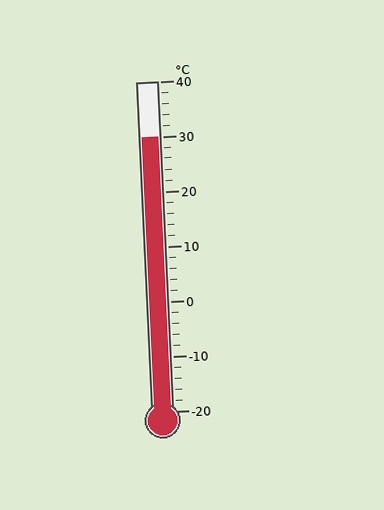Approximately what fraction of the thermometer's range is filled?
The thermometer is filled to approximately 85% of its range.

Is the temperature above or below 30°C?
The temperature is at 30°C.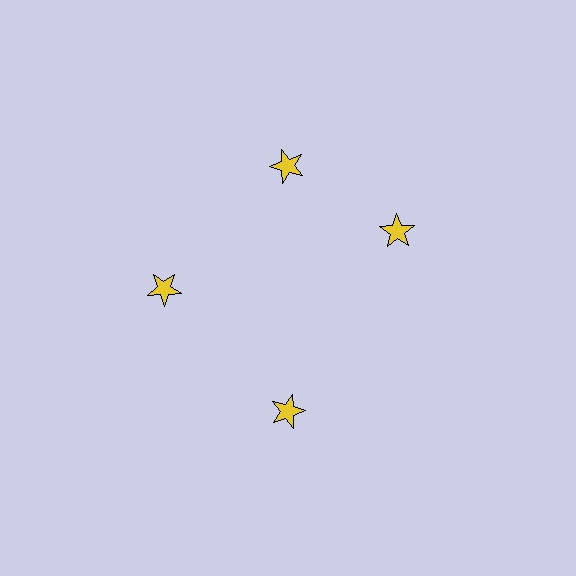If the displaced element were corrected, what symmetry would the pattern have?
It would have 4-fold rotational symmetry — the pattern would map onto itself every 90 degrees.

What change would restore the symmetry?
The symmetry would be restored by rotating it back into even spacing with its neighbors so that all 4 stars sit at equal angles and equal distance from the center.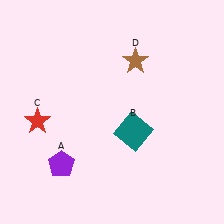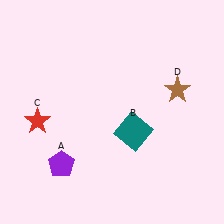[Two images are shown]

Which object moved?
The brown star (D) moved right.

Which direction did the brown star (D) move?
The brown star (D) moved right.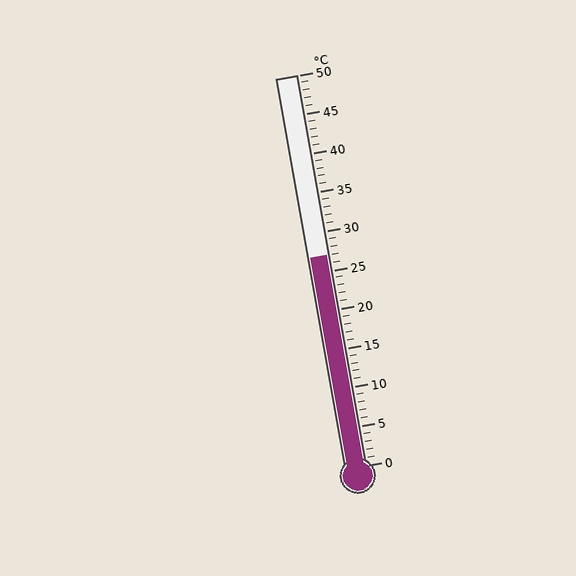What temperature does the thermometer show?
The thermometer shows approximately 27°C.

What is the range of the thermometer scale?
The thermometer scale ranges from 0°C to 50°C.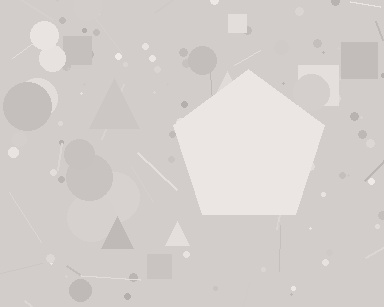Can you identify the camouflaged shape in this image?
The camouflaged shape is a pentagon.